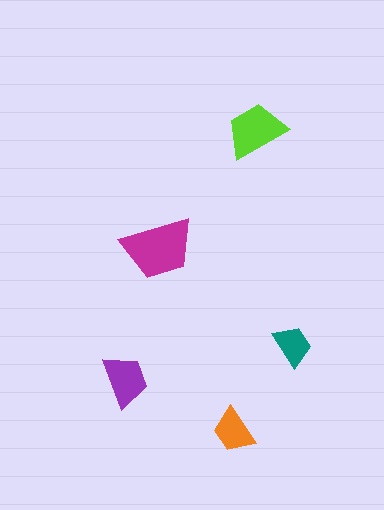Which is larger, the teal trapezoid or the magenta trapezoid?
The magenta one.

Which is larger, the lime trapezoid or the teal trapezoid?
The lime one.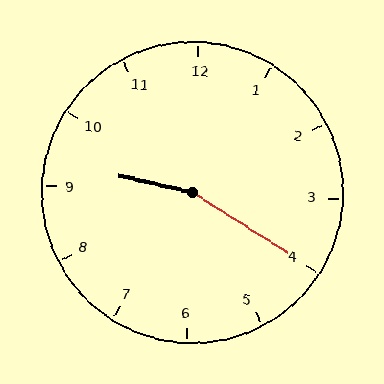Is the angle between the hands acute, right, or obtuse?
It is obtuse.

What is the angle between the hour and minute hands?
Approximately 160 degrees.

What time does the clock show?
9:20.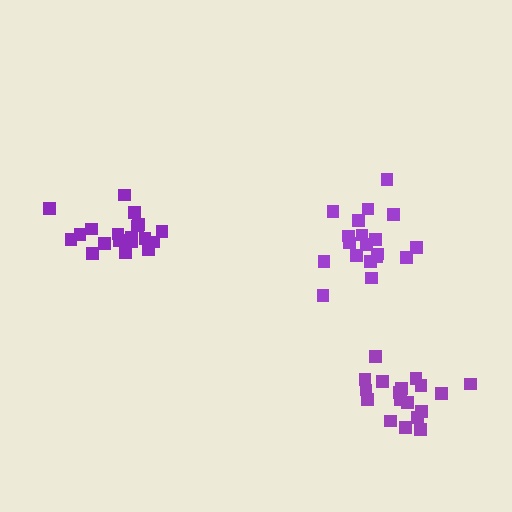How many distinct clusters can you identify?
There are 3 distinct clusters.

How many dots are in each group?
Group 1: 19 dots, Group 2: 19 dots, Group 3: 19 dots (57 total).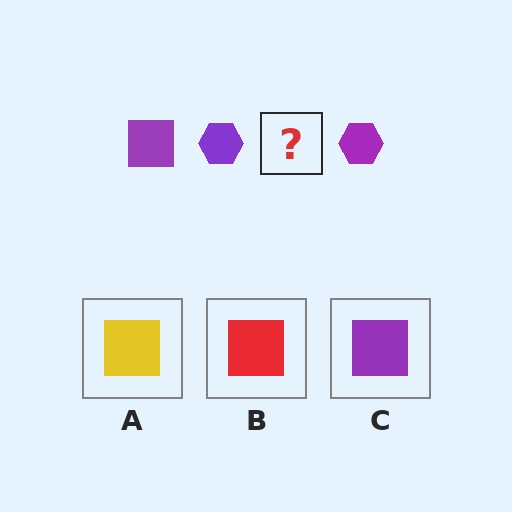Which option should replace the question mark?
Option C.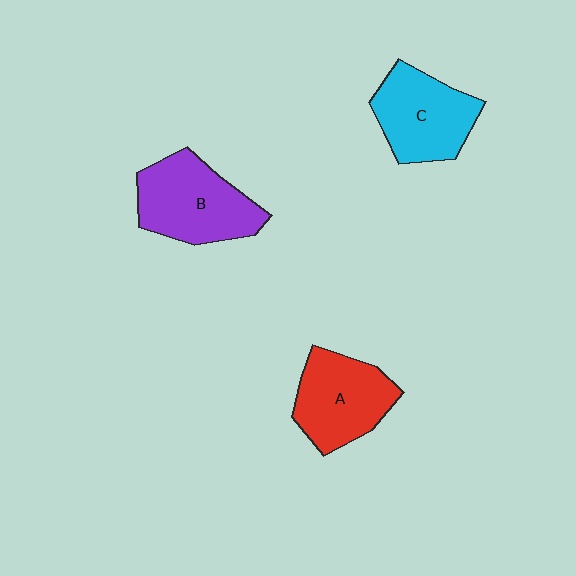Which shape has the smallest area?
Shape A (red).